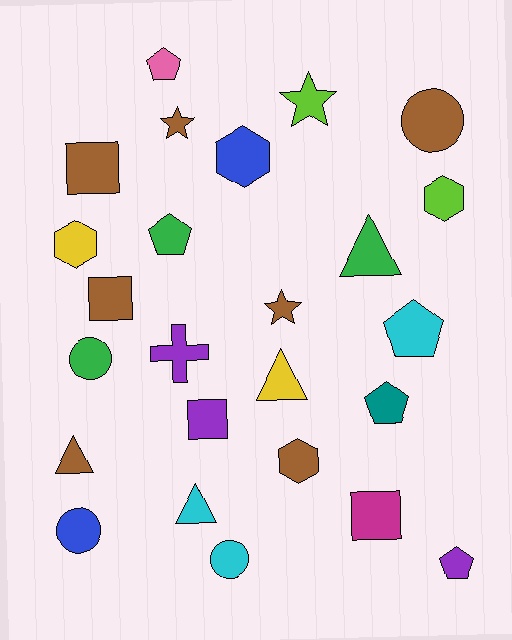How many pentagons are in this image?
There are 5 pentagons.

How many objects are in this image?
There are 25 objects.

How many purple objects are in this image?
There are 3 purple objects.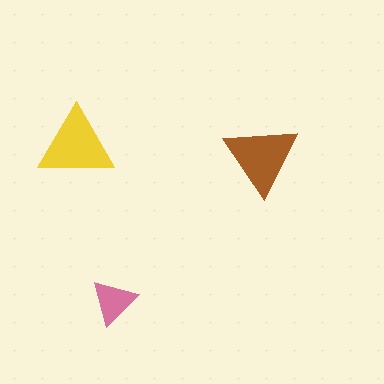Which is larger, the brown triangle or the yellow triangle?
The yellow one.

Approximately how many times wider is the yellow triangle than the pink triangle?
About 1.5 times wider.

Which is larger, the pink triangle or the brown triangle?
The brown one.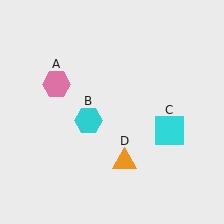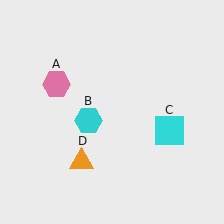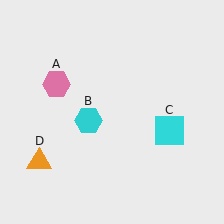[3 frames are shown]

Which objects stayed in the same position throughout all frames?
Pink hexagon (object A) and cyan hexagon (object B) and cyan square (object C) remained stationary.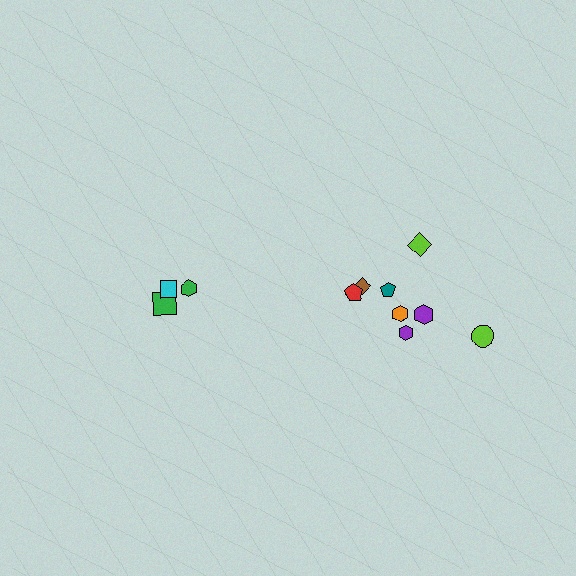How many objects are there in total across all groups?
There are 11 objects.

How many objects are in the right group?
There are 8 objects.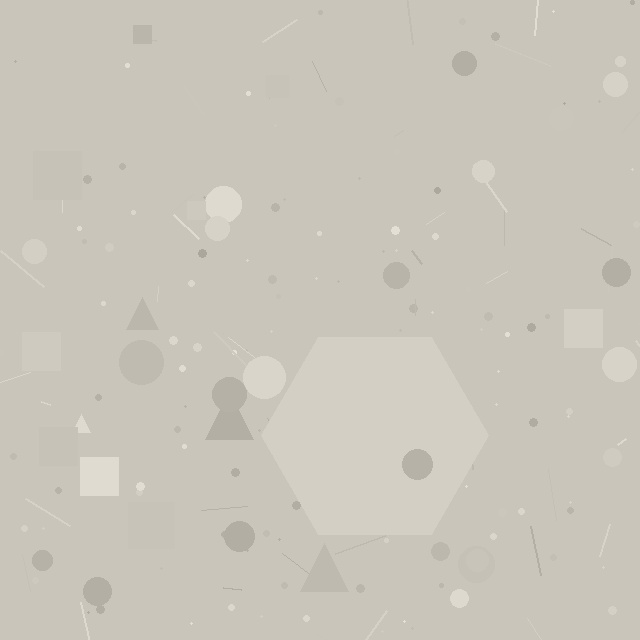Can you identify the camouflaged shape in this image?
The camouflaged shape is a hexagon.